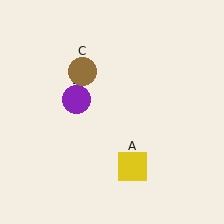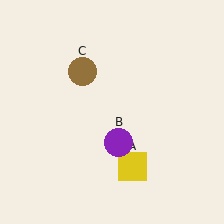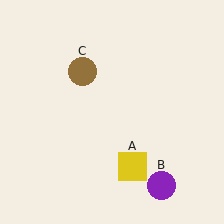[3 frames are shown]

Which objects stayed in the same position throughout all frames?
Yellow square (object A) and brown circle (object C) remained stationary.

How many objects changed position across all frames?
1 object changed position: purple circle (object B).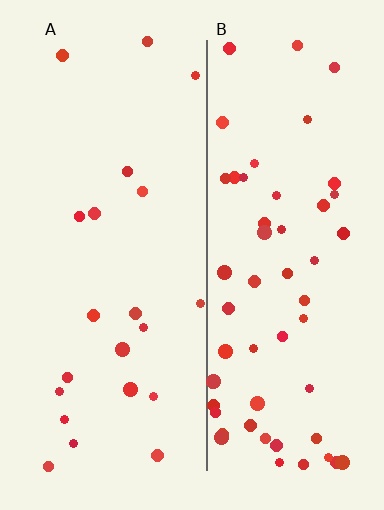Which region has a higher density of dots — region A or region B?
B (the right).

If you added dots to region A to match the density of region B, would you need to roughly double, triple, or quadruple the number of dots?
Approximately triple.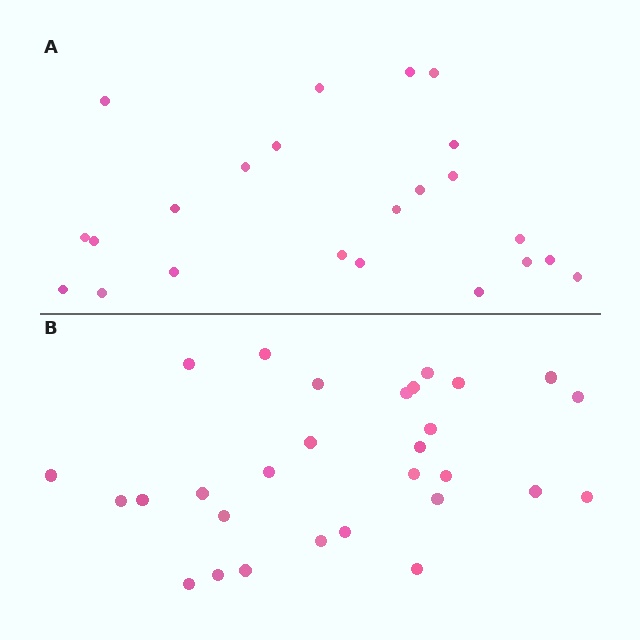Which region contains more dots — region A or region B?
Region B (the bottom region) has more dots.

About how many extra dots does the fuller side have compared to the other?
Region B has about 6 more dots than region A.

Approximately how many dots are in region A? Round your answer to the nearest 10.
About 20 dots. (The exact count is 23, which rounds to 20.)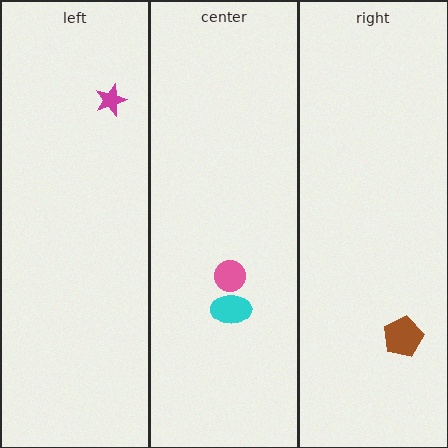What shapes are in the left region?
The magenta star.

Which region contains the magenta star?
The left region.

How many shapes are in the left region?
1.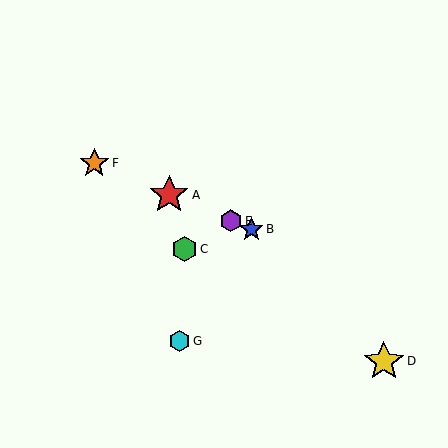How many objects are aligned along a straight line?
4 objects (A, B, E, F) are aligned along a straight line.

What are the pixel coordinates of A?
Object A is at (169, 195).